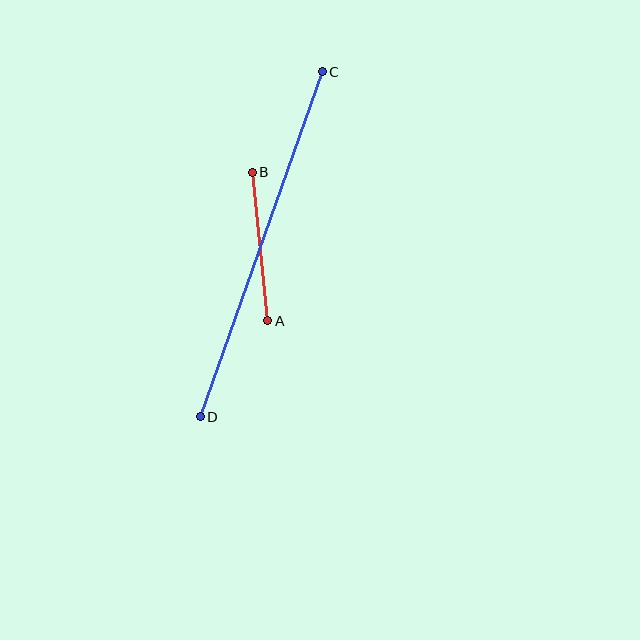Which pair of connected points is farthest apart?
Points C and D are farthest apart.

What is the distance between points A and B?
The distance is approximately 149 pixels.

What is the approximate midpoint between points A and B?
The midpoint is at approximately (260, 247) pixels.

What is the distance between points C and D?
The distance is approximately 366 pixels.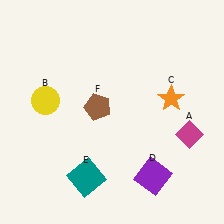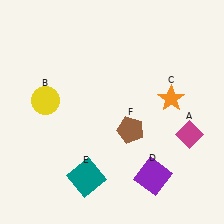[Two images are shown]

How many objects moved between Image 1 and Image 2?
1 object moved between the two images.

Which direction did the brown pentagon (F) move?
The brown pentagon (F) moved right.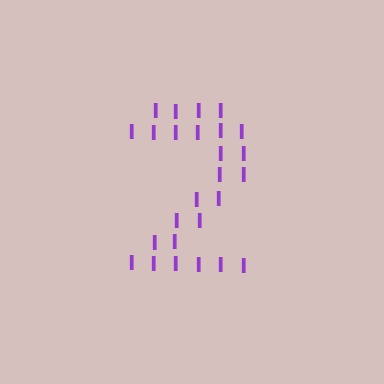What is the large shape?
The large shape is the digit 2.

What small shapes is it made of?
It is made of small letter I's.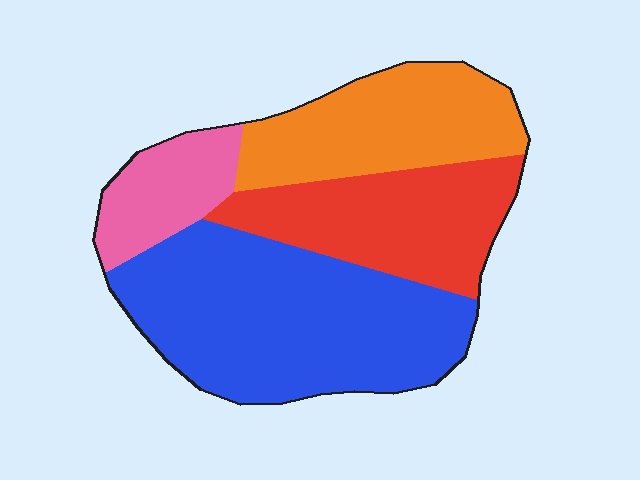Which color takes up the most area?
Blue, at roughly 40%.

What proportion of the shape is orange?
Orange covers around 25% of the shape.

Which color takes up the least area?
Pink, at roughly 10%.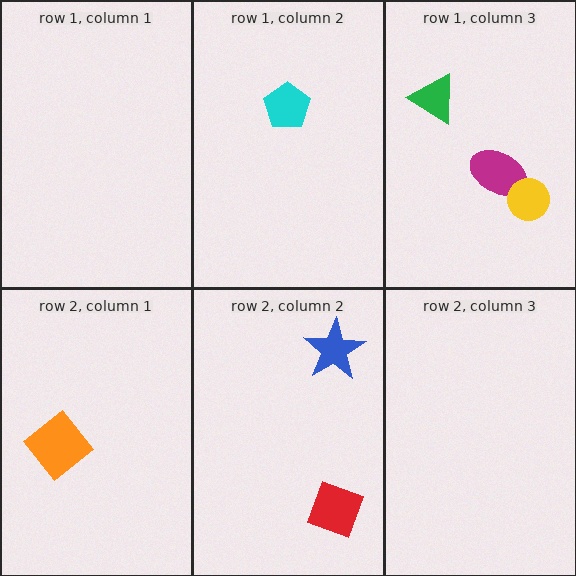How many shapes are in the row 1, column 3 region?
3.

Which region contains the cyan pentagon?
The row 1, column 2 region.